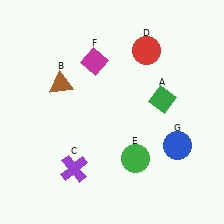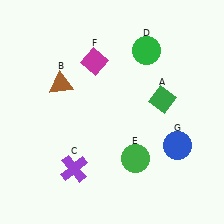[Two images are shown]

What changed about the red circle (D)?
In Image 1, D is red. In Image 2, it changed to green.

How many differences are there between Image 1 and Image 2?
There is 1 difference between the two images.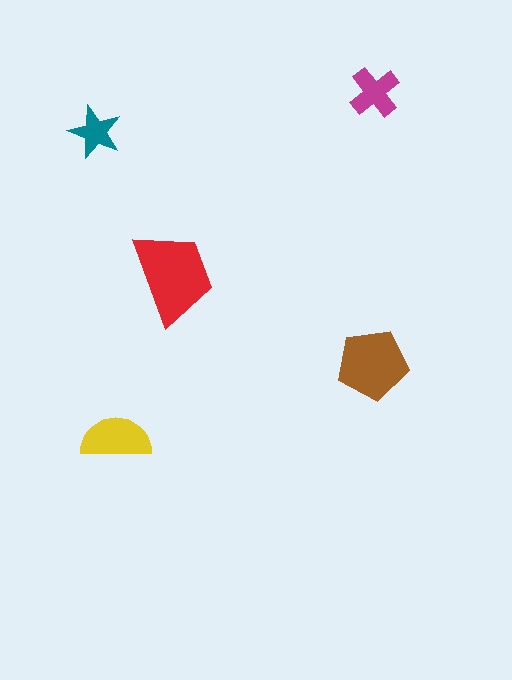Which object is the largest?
The red trapezoid.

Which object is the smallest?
The teal star.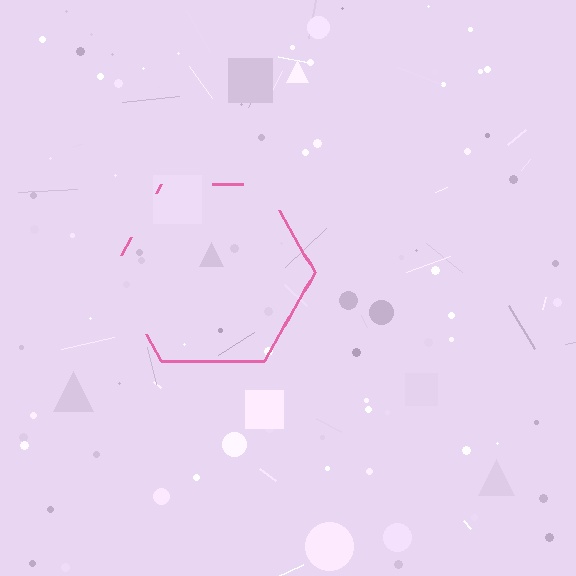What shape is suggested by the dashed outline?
The dashed outline suggests a hexagon.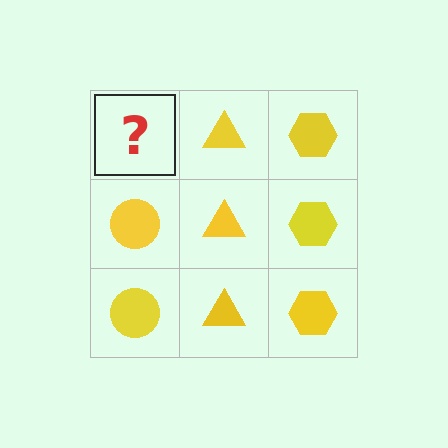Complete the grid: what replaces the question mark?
The question mark should be replaced with a yellow circle.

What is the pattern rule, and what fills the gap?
The rule is that each column has a consistent shape. The gap should be filled with a yellow circle.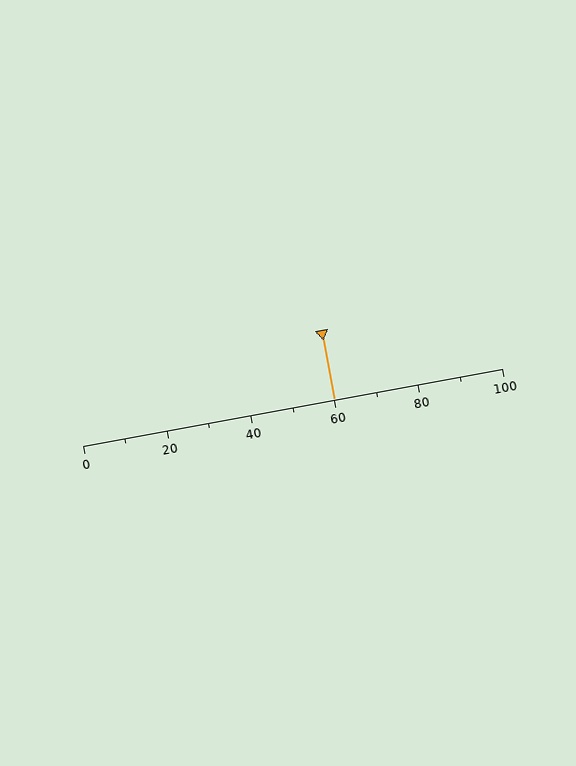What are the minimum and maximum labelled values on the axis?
The axis runs from 0 to 100.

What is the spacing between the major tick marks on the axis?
The major ticks are spaced 20 apart.